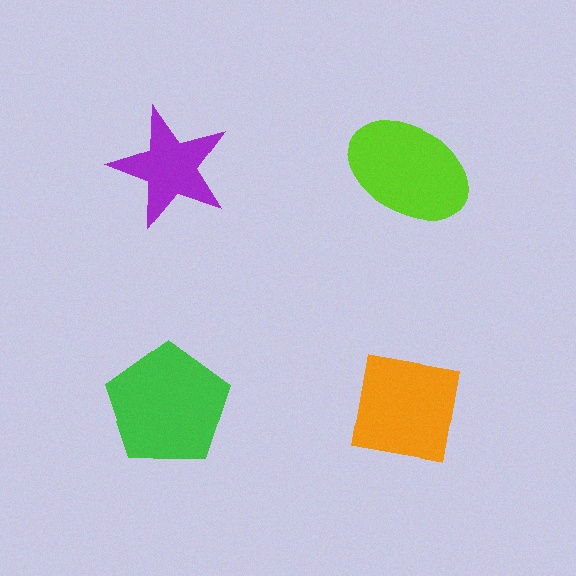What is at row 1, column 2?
A lime ellipse.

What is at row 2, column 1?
A green pentagon.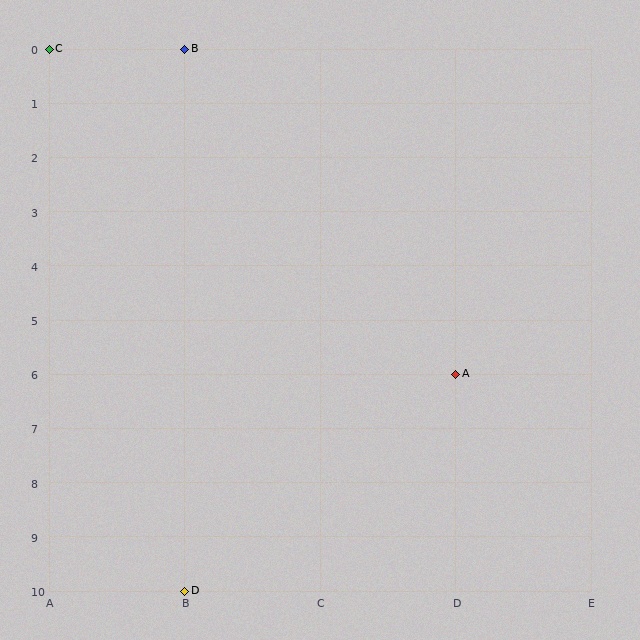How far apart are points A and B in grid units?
Points A and B are 2 columns and 6 rows apart (about 6.3 grid units diagonally).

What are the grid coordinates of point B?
Point B is at grid coordinates (B, 0).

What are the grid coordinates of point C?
Point C is at grid coordinates (A, 0).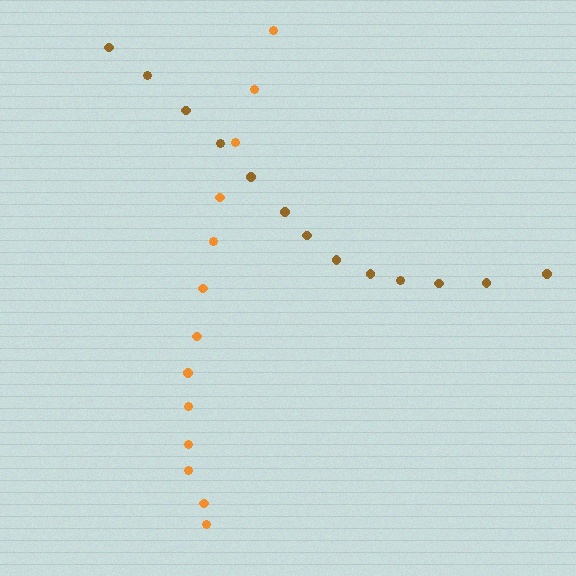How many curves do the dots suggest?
There are 2 distinct paths.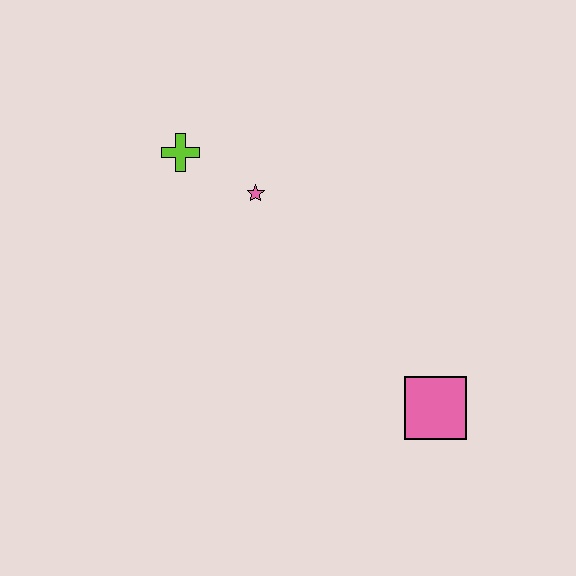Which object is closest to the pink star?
The lime cross is closest to the pink star.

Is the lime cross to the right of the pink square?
No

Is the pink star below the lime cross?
Yes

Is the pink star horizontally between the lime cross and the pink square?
Yes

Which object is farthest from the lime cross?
The pink square is farthest from the lime cross.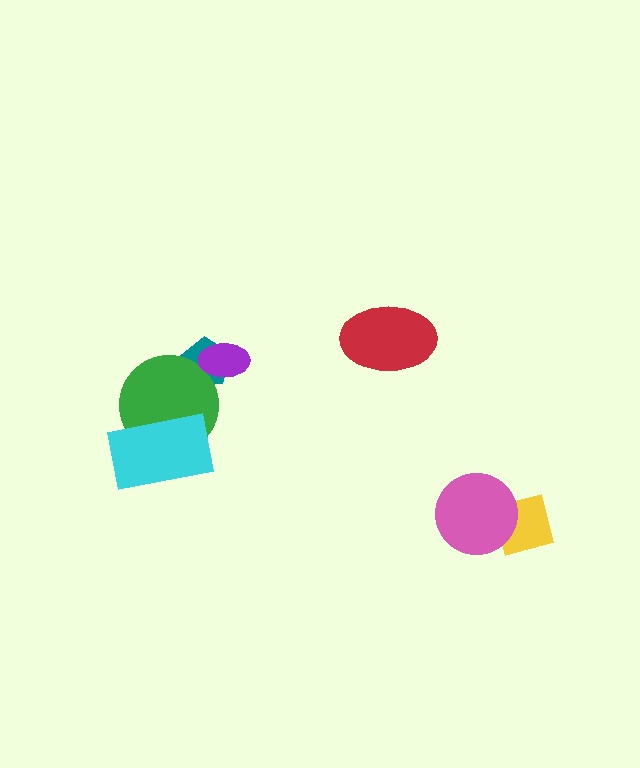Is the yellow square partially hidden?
Yes, it is partially covered by another shape.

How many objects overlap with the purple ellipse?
1 object overlaps with the purple ellipse.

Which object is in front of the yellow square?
The pink circle is in front of the yellow square.